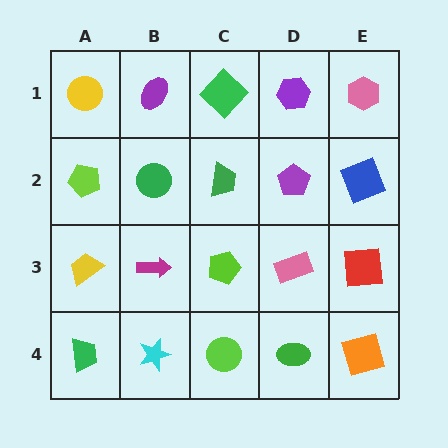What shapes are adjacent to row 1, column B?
A green circle (row 2, column B), a yellow circle (row 1, column A), a green diamond (row 1, column C).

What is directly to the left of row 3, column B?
A yellow trapezoid.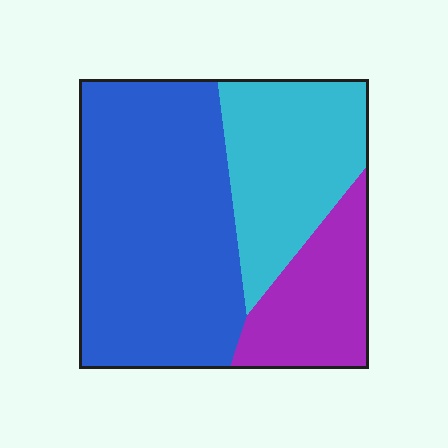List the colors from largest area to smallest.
From largest to smallest: blue, cyan, purple.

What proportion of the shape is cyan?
Cyan covers about 25% of the shape.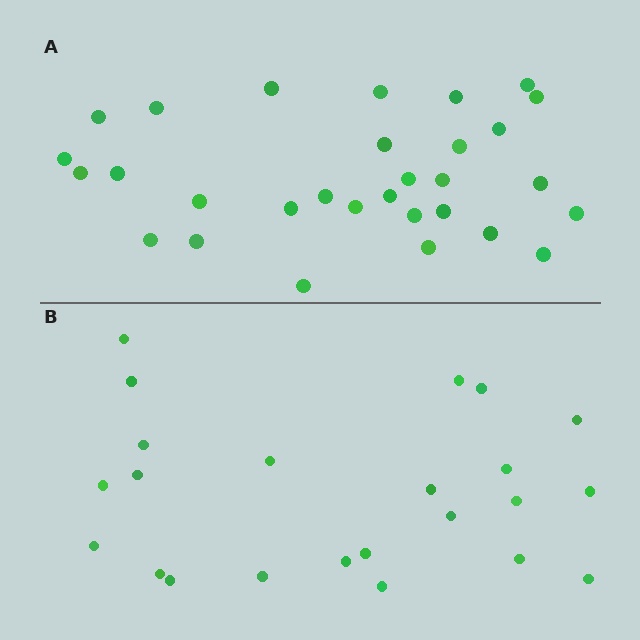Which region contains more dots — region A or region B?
Region A (the top region) has more dots.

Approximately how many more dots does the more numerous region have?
Region A has roughly 8 or so more dots than region B.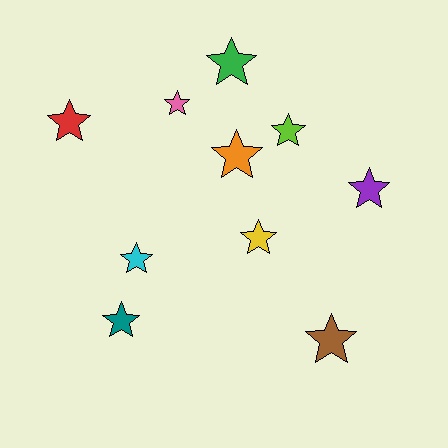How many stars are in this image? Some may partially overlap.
There are 10 stars.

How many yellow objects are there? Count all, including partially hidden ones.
There is 1 yellow object.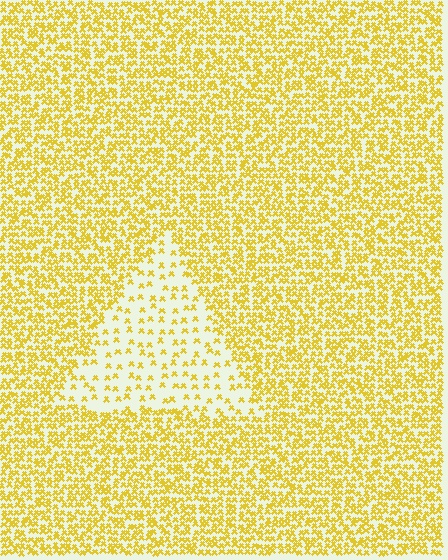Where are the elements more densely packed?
The elements are more densely packed outside the triangle boundary.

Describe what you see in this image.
The image contains small yellow elements arranged at two different densities. A triangle-shaped region is visible where the elements are less densely packed than the surrounding area.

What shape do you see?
I see a triangle.